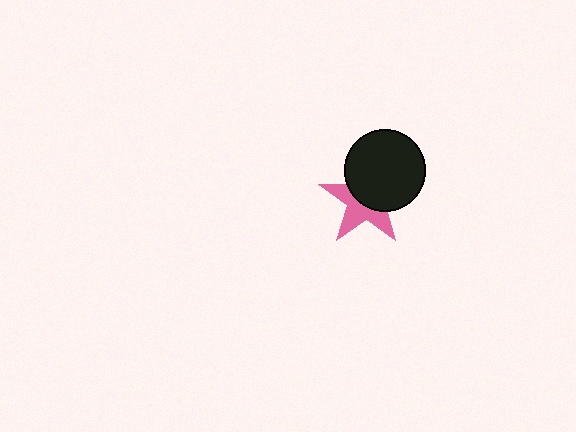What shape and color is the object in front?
The object in front is a black circle.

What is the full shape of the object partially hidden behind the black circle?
The partially hidden object is a pink star.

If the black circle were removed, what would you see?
You would see the complete pink star.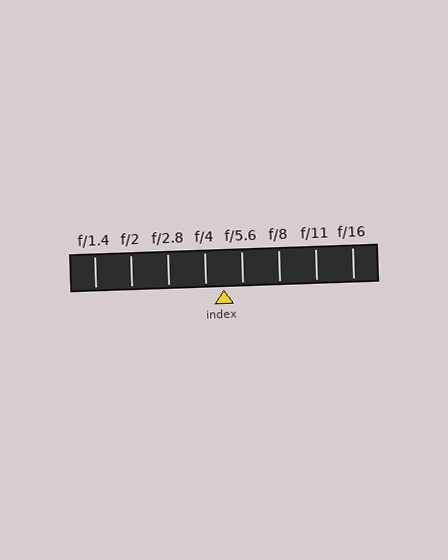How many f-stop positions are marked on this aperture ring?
There are 8 f-stop positions marked.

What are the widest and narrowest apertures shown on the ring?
The widest aperture shown is f/1.4 and the narrowest is f/16.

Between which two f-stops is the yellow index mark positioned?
The index mark is between f/4 and f/5.6.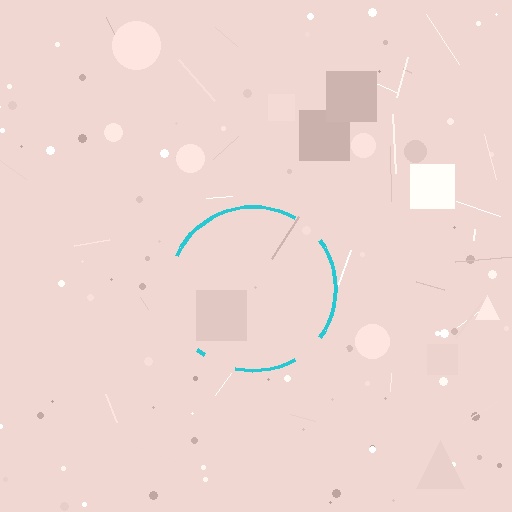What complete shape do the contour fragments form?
The contour fragments form a circle.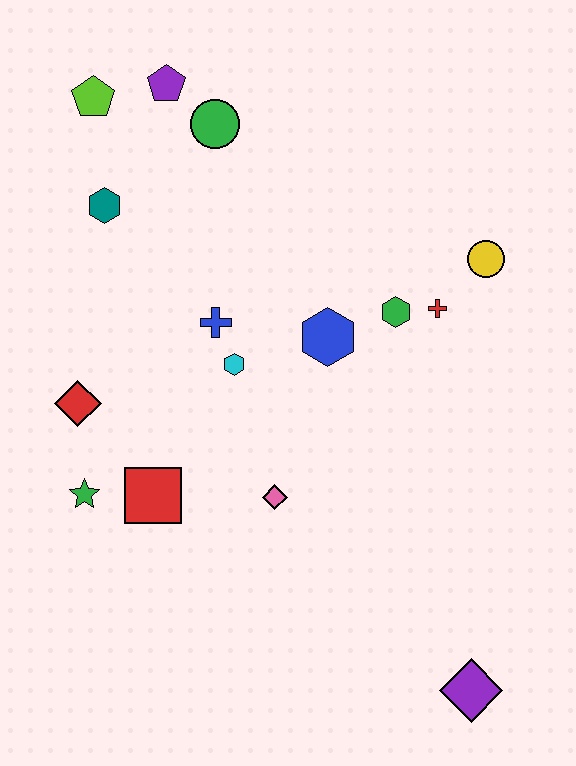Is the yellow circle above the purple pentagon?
No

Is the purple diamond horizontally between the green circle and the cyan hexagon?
No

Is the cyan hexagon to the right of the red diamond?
Yes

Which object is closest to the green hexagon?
The red cross is closest to the green hexagon.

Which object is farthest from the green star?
The yellow circle is farthest from the green star.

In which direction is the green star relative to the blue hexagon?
The green star is to the left of the blue hexagon.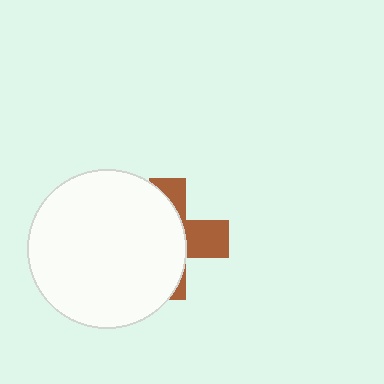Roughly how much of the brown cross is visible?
A small part of it is visible (roughly 34%).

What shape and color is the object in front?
The object in front is a white circle.